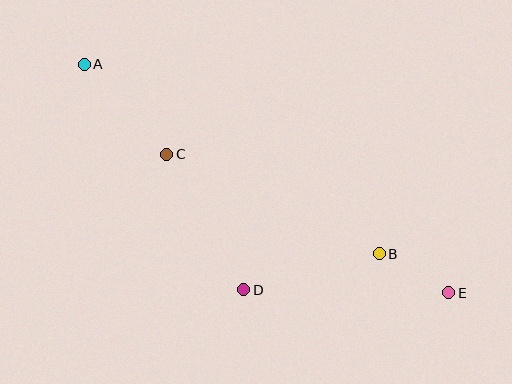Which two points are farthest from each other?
Points A and E are farthest from each other.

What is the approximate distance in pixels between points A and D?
The distance between A and D is approximately 276 pixels.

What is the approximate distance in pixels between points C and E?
The distance between C and E is approximately 314 pixels.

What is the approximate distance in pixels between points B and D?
The distance between B and D is approximately 140 pixels.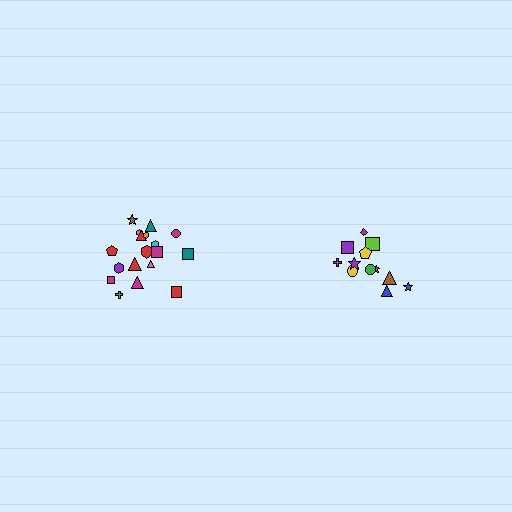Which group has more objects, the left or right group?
The left group.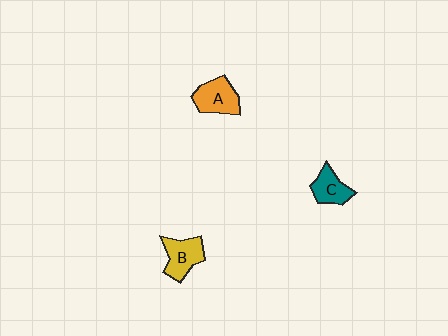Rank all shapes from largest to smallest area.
From largest to smallest: A (orange), B (yellow), C (teal).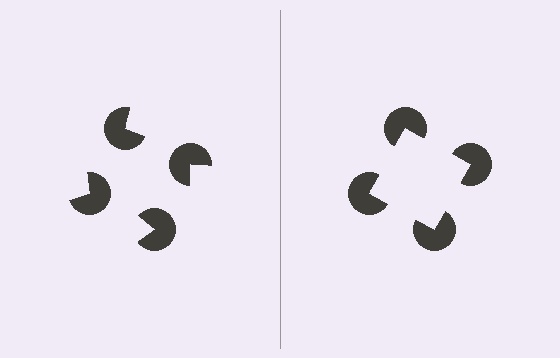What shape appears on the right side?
An illusory square.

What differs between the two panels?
The pac-man discs are positioned identically on both sides; only the wedge orientations differ. On the right they align to a square; on the left they are misaligned.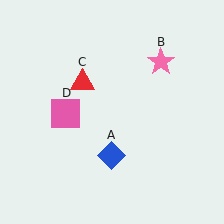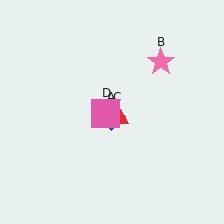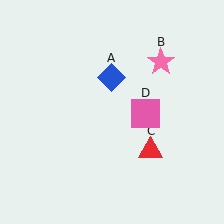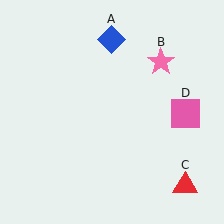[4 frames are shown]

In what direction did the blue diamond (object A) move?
The blue diamond (object A) moved up.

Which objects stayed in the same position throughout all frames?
Pink star (object B) remained stationary.